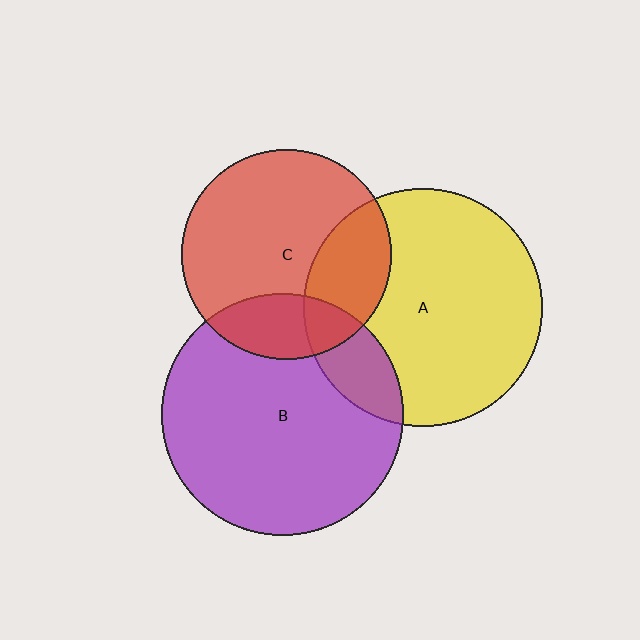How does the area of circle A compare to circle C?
Approximately 1.3 times.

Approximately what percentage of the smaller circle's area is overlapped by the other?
Approximately 20%.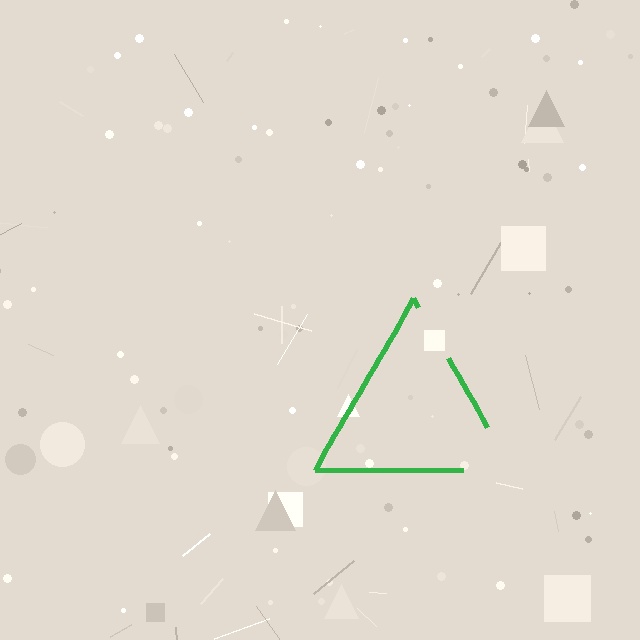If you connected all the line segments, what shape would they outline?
They would outline a triangle.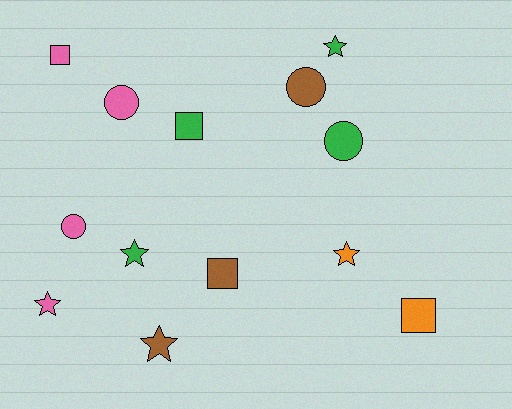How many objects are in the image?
There are 13 objects.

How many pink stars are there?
There is 1 pink star.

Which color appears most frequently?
Pink, with 4 objects.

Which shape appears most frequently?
Star, with 5 objects.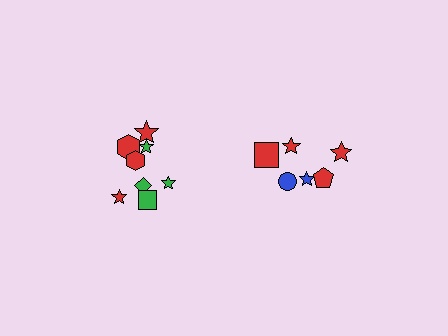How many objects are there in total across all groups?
There are 14 objects.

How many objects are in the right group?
There are 6 objects.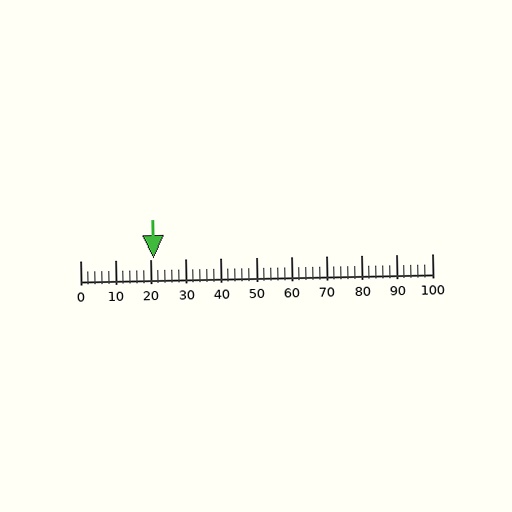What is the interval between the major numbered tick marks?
The major tick marks are spaced 10 units apart.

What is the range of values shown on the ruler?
The ruler shows values from 0 to 100.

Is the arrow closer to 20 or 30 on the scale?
The arrow is closer to 20.